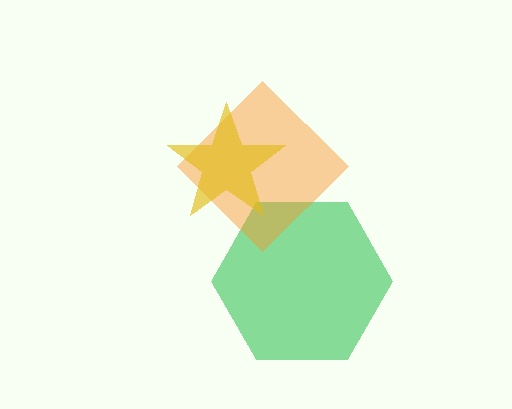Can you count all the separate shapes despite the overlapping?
Yes, there are 3 separate shapes.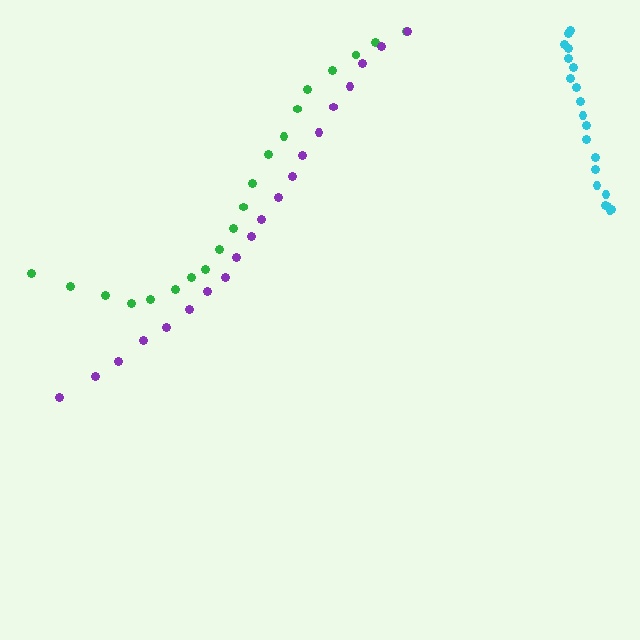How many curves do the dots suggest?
There are 3 distinct paths.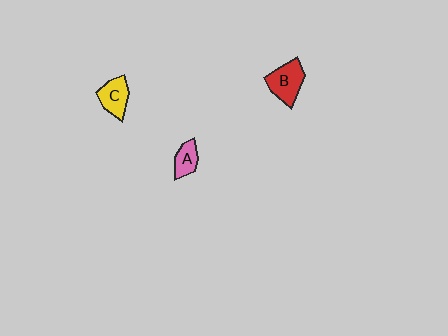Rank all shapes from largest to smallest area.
From largest to smallest: B (red), C (yellow), A (pink).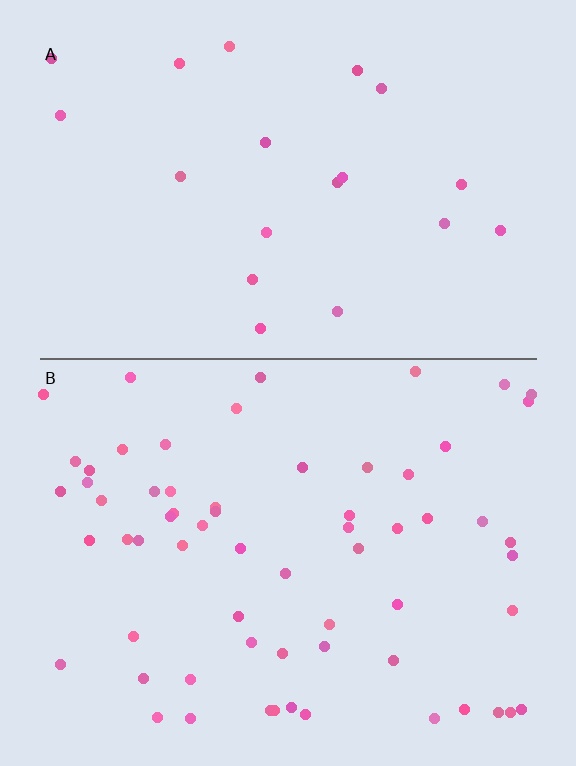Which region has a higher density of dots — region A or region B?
B (the bottom).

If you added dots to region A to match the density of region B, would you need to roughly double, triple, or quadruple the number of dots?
Approximately triple.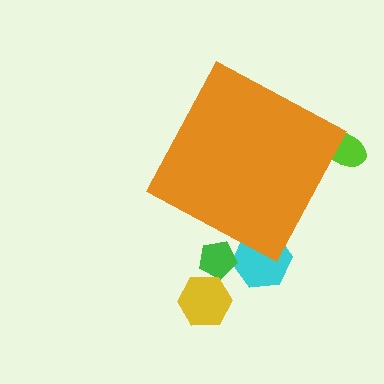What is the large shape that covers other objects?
An orange diamond.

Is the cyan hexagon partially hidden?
Yes, the cyan hexagon is partially hidden behind the orange diamond.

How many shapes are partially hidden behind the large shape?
3 shapes are partially hidden.